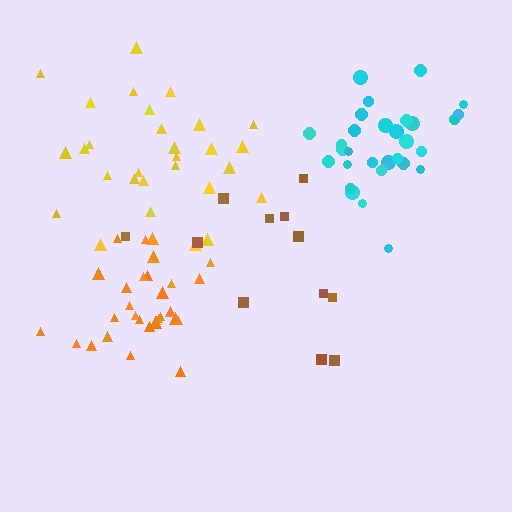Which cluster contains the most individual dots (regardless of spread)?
Cyan (30).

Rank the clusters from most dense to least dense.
orange, cyan, yellow, brown.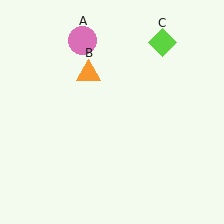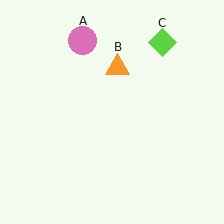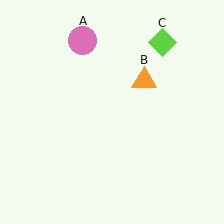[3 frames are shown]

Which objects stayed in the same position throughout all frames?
Pink circle (object A) and lime diamond (object C) remained stationary.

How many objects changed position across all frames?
1 object changed position: orange triangle (object B).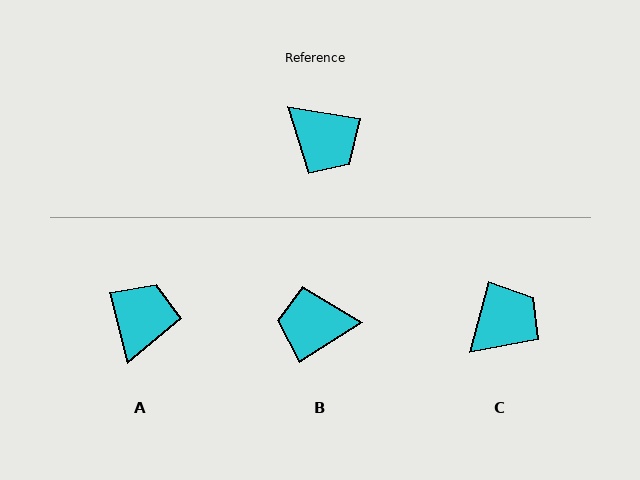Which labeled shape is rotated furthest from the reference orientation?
B, about 138 degrees away.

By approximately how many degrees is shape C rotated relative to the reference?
Approximately 84 degrees counter-clockwise.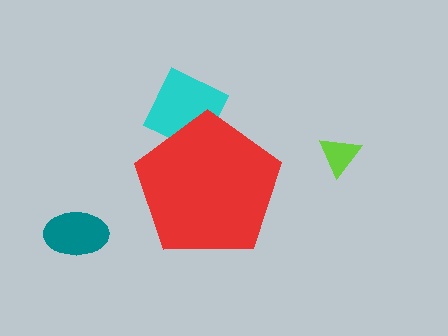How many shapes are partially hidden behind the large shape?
1 shape is partially hidden.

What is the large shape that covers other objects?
A red pentagon.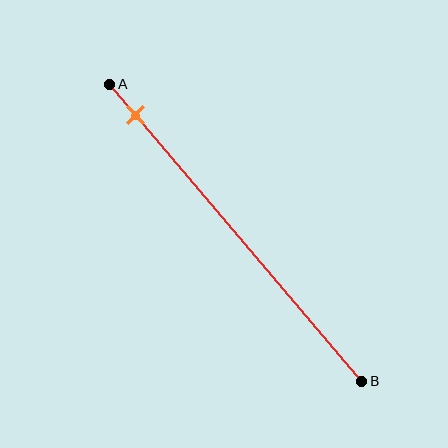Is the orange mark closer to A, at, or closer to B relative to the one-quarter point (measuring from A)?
The orange mark is closer to point A than the one-quarter point of segment AB.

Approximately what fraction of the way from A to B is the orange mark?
The orange mark is approximately 10% of the way from A to B.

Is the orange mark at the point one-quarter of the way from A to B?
No, the mark is at about 10% from A, not at the 25% one-quarter point.